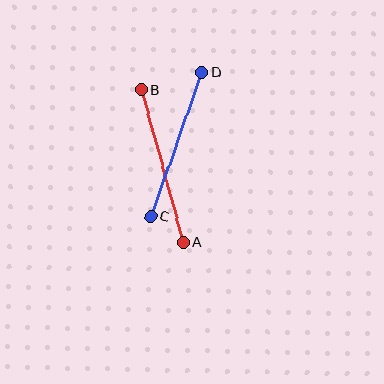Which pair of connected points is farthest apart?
Points A and B are farthest apart.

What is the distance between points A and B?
The distance is approximately 158 pixels.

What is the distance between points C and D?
The distance is approximately 153 pixels.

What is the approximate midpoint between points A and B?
The midpoint is at approximately (162, 166) pixels.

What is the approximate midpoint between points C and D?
The midpoint is at approximately (176, 144) pixels.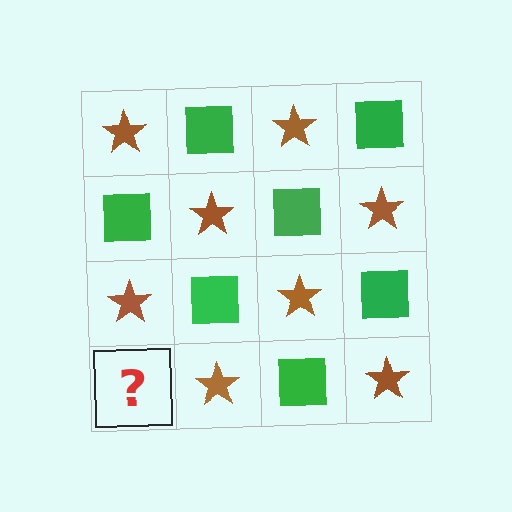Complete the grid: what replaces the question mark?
The question mark should be replaced with a green square.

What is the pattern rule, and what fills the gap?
The rule is that it alternates brown star and green square in a checkerboard pattern. The gap should be filled with a green square.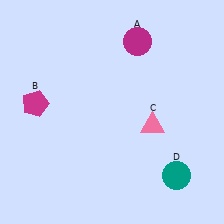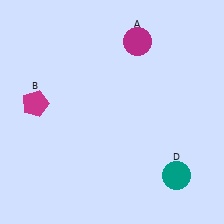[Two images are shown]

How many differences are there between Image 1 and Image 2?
There is 1 difference between the two images.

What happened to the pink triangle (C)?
The pink triangle (C) was removed in Image 2. It was in the bottom-right area of Image 1.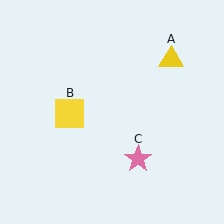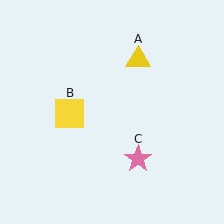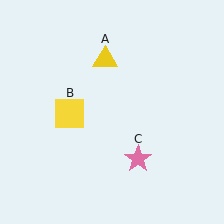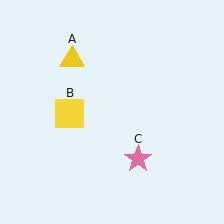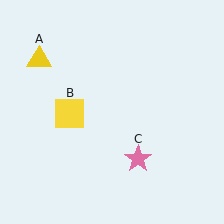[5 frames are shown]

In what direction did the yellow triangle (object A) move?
The yellow triangle (object A) moved left.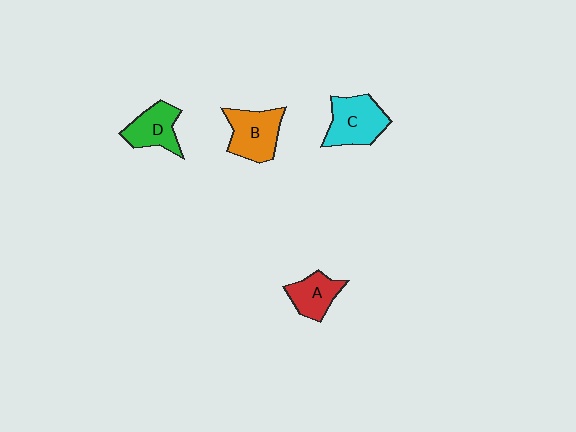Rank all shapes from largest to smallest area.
From largest to smallest: C (cyan), B (orange), D (green), A (red).